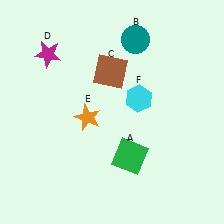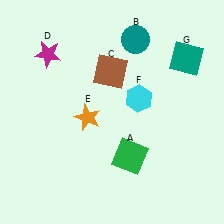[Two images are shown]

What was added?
A teal square (G) was added in Image 2.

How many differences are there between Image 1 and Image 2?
There is 1 difference between the two images.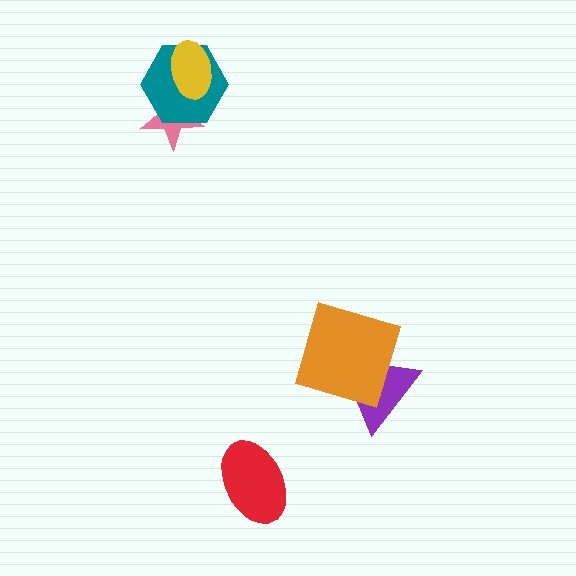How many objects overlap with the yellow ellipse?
2 objects overlap with the yellow ellipse.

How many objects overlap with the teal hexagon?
2 objects overlap with the teal hexagon.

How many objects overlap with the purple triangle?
1 object overlaps with the purple triangle.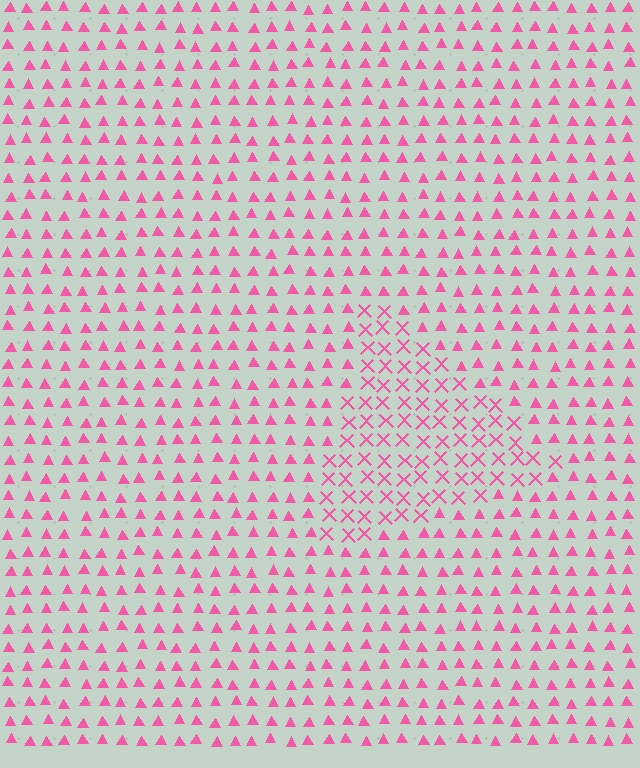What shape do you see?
I see a triangle.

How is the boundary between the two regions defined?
The boundary is defined by a change in element shape: X marks inside vs. triangles outside. All elements share the same color and spacing.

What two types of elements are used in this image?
The image uses X marks inside the triangle region and triangles outside it.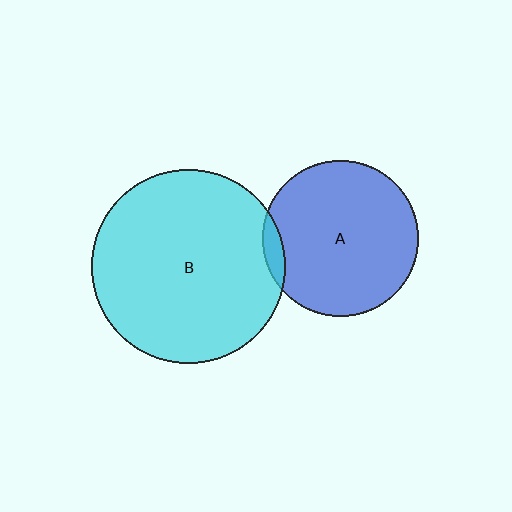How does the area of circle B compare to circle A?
Approximately 1.6 times.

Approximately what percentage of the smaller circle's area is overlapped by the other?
Approximately 5%.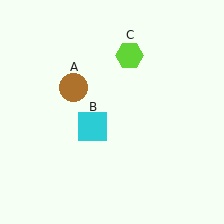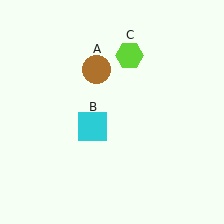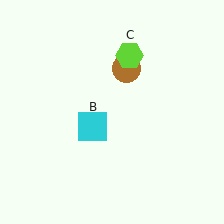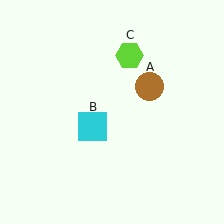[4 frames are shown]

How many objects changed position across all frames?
1 object changed position: brown circle (object A).